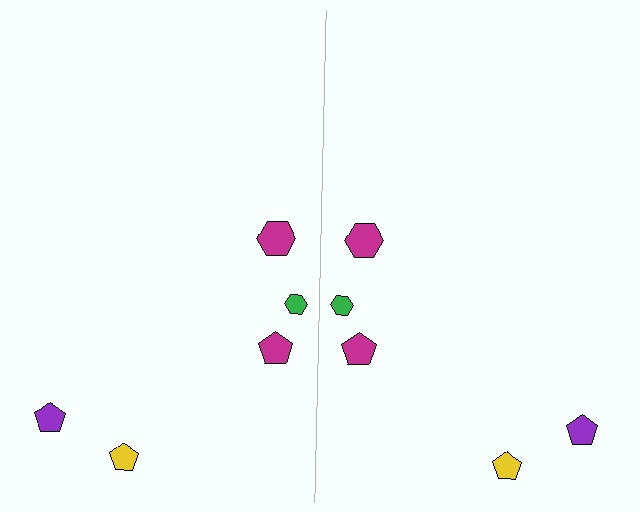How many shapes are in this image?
There are 10 shapes in this image.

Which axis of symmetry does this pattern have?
The pattern has a vertical axis of symmetry running through the center of the image.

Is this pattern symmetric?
Yes, this pattern has bilateral (reflection) symmetry.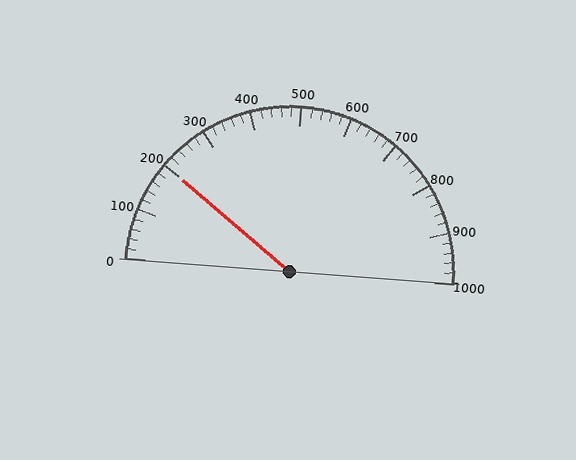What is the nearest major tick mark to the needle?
The nearest major tick mark is 200.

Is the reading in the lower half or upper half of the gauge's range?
The reading is in the lower half of the range (0 to 1000).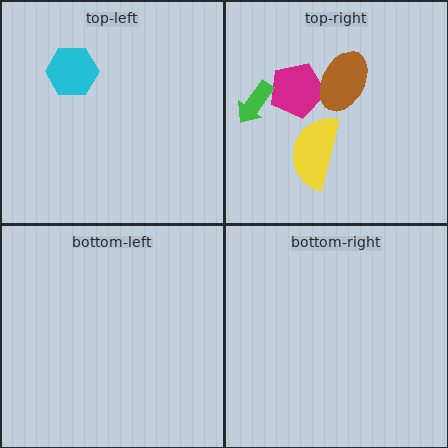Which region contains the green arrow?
The top-right region.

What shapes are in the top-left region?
The cyan hexagon.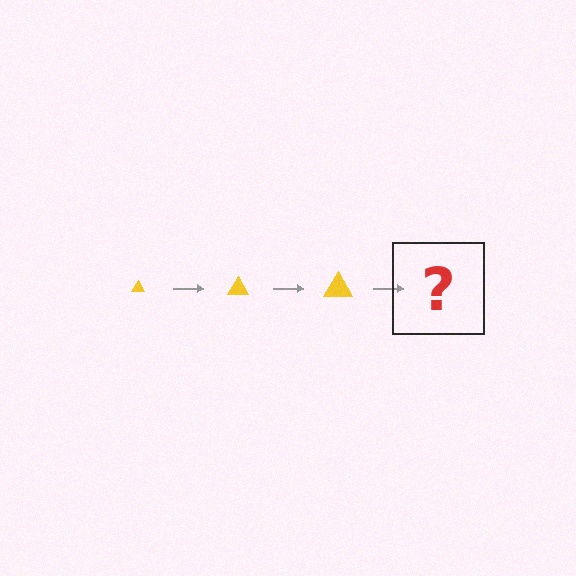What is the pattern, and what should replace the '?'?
The pattern is that the triangle gets progressively larger each step. The '?' should be a yellow triangle, larger than the previous one.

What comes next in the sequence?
The next element should be a yellow triangle, larger than the previous one.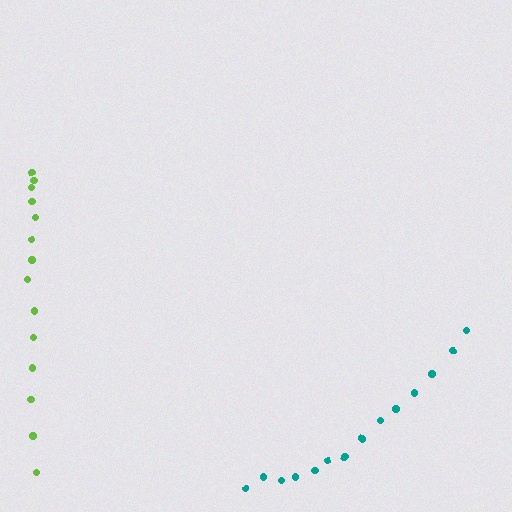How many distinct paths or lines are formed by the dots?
There are 2 distinct paths.